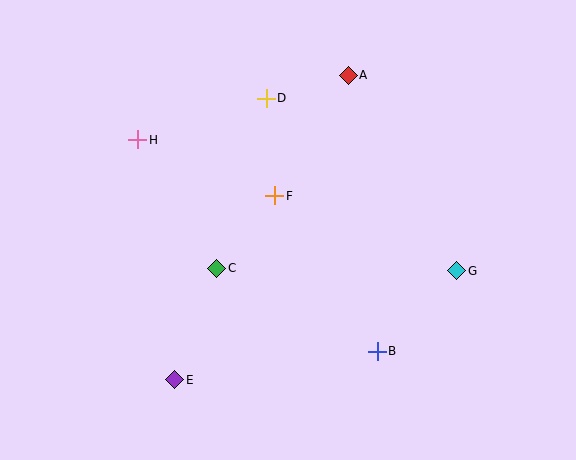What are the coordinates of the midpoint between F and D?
The midpoint between F and D is at (270, 147).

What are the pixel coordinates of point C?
Point C is at (217, 268).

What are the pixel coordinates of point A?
Point A is at (348, 75).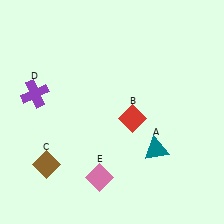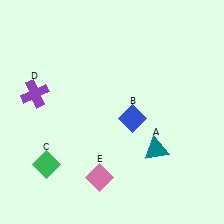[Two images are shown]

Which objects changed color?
B changed from red to blue. C changed from brown to green.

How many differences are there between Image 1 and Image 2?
There are 2 differences between the two images.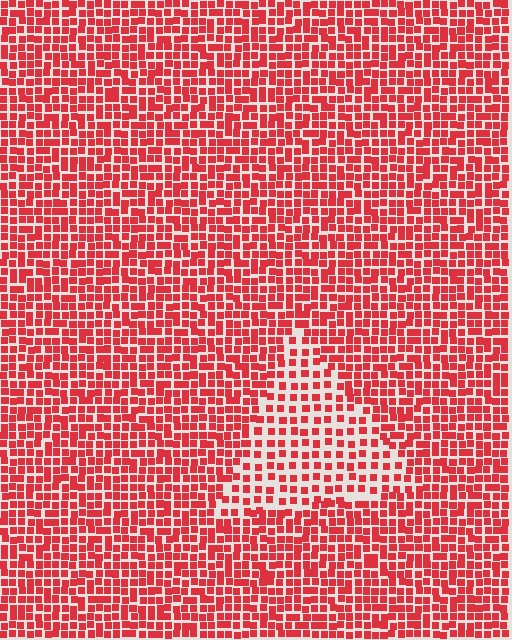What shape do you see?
I see a triangle.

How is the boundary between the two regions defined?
The boundary is defined by a change in element density (approximately 1.8x ratio). All elements are the same color, size, and shape.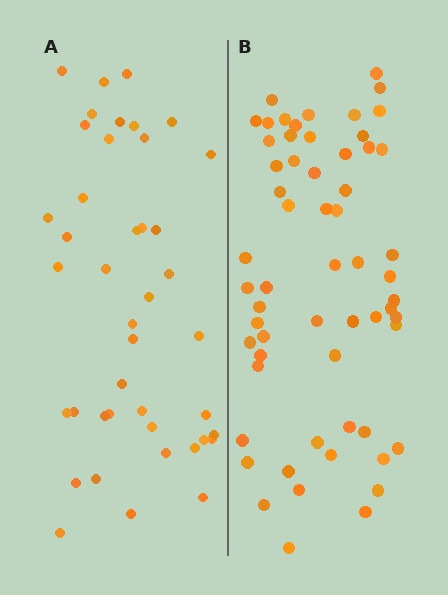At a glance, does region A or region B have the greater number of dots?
Region B (the right region) has more dots.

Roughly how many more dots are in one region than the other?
Region B has approximately 20 more dots than region A.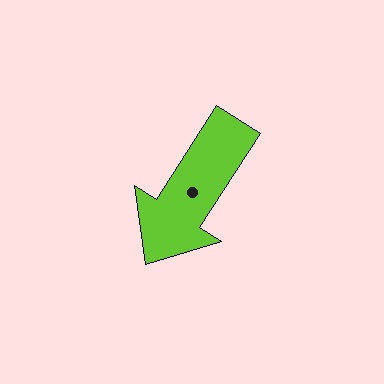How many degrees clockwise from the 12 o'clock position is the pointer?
Approximately 213 degrees.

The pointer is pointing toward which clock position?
Roughly 7 o'clock.